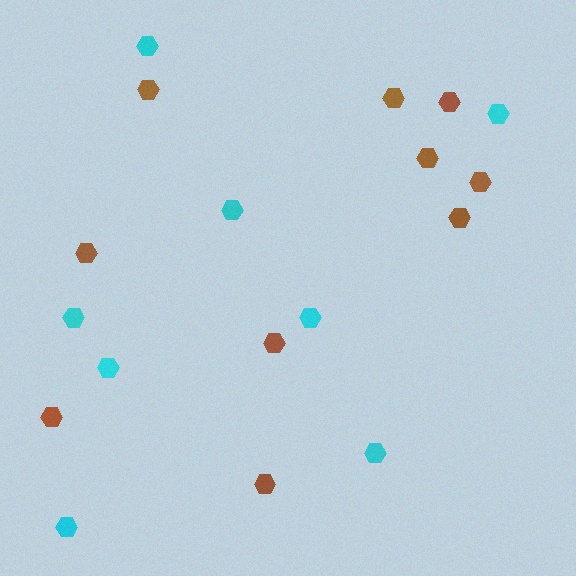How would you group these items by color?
There are 2 groups: one group of brown hexagons (10) and one group of cyan hexagons (8).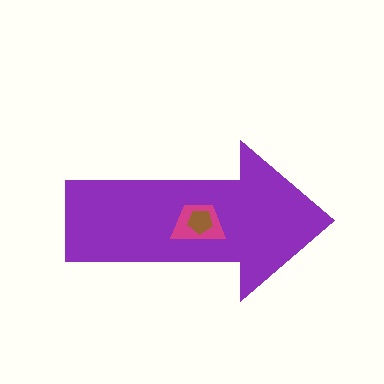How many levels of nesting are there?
3.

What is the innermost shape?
The brown pentagon.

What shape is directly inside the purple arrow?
The magenta trapezoid.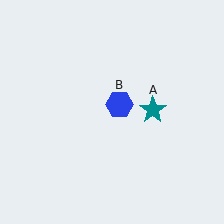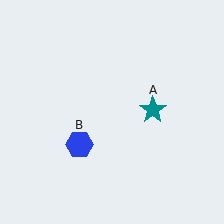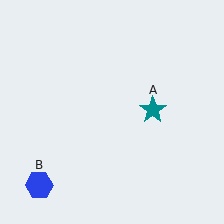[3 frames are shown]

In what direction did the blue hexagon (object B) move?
The blue hexagon (object B) moved down and to the left.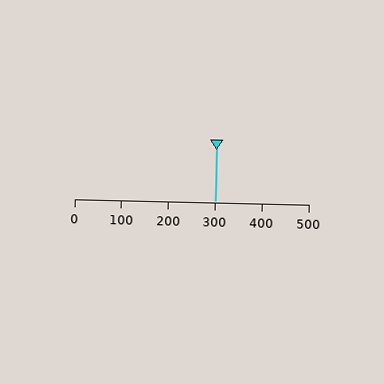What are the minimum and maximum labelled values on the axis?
The axis runs from 0 to 500.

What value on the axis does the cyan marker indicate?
The marker indicates approximately 300.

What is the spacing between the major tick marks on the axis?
The major ticks are spaced 100 apart.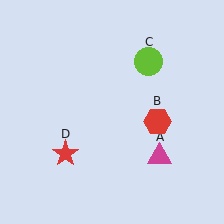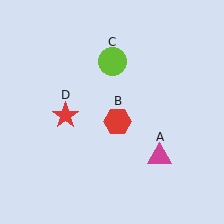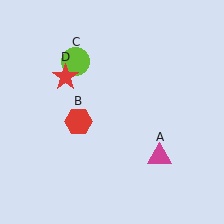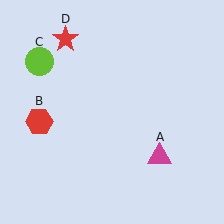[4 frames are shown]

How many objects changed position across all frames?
3 objects changed position: red hexagon (object B), lime circle (object C), red star (object D).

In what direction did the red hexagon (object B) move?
The red hexagon (object B) moved left.